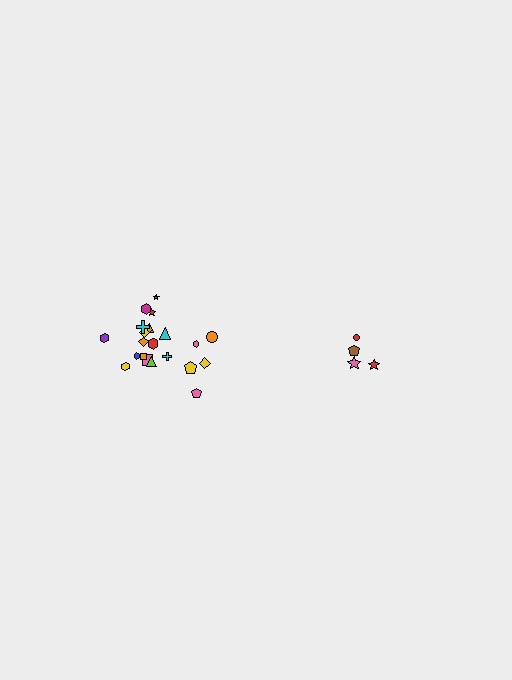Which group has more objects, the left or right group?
The left group.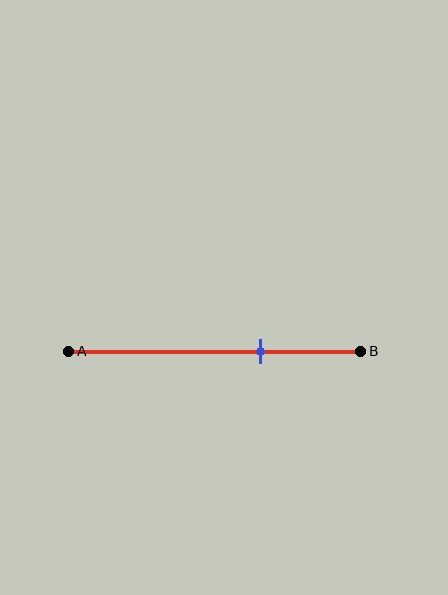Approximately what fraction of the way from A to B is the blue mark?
The blue mark is approximately 65% of the way from A to B.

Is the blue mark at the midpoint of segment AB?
No, the mark is at about 65% from A, not at the 50% midpoint.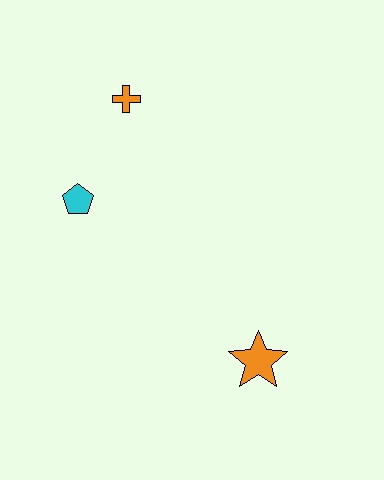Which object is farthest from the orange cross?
The orange star is farthest from the orange cross.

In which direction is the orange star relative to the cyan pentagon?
The orange star is to the right of the cyan pentagon.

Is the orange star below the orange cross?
Yes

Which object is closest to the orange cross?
The cyan pentagon is closest to the orange cross.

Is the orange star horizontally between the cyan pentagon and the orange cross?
No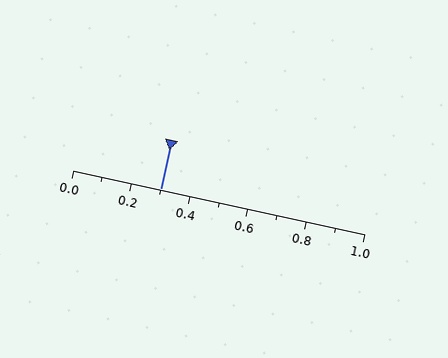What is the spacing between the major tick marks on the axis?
The major ticks are spaced 0.2 apart.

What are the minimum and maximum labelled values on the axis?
The axis runs from 0.0 to 1.0.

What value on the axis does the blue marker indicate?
The marker indicates approximately 0.3.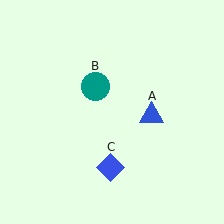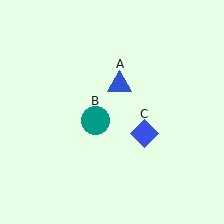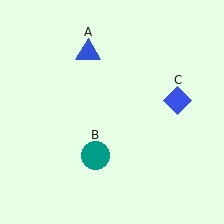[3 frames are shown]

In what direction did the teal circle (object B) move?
The teal circle (object B) moved down.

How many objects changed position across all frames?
3 objects changed position: blue triangle (object A), teal circle (object B), blue diamond (object C).